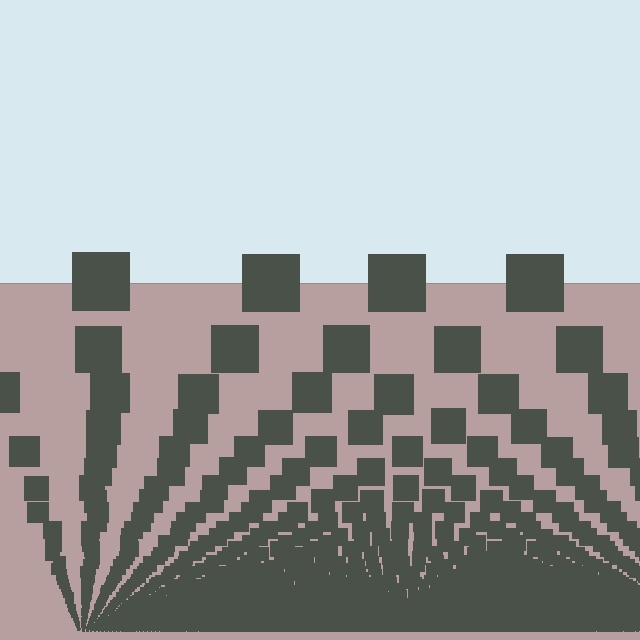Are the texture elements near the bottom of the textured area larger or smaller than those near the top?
Smaller. The gradient is inverted — elements near the bottom are smaller and denser.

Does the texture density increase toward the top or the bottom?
Density increases toward the bottom.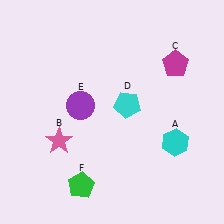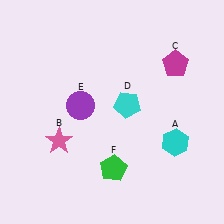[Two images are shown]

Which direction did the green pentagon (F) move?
The green pentagon (F) moved right.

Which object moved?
The green pentagon (F) moved right.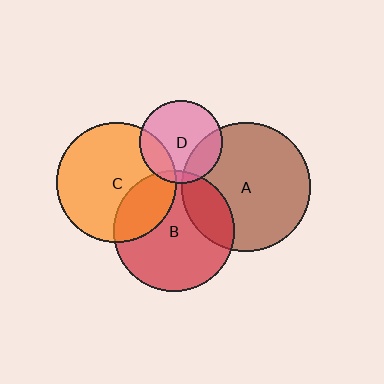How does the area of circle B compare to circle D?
Approximately 2.2 times.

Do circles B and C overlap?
Yes.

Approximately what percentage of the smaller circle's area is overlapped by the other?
Approximately 25%.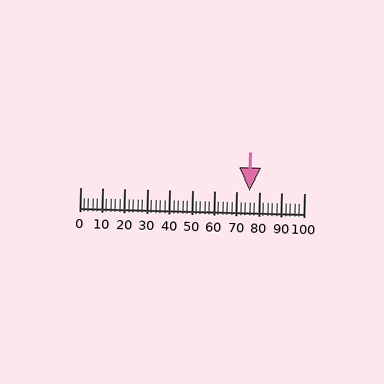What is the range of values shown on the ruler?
The ruler shows values from 0 to 100.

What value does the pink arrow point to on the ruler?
The pink arrow points to approximately 76.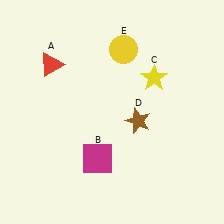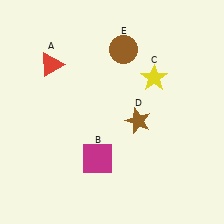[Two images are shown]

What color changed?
The circle (E) changed from yellow in Image 1 to brown in Image 2.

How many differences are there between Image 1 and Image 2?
There is 1 difference between the two images.